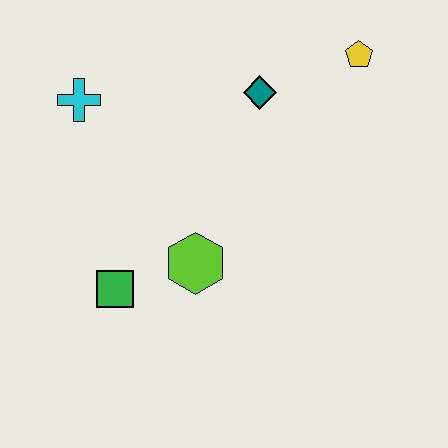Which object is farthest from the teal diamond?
The green square is farthest from the teal diamond.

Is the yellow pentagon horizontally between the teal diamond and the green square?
No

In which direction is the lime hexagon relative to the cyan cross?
The lime hexagon is below the cyan cross.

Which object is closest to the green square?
The lime hexagon is closest to the green square.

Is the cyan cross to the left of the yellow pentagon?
Yes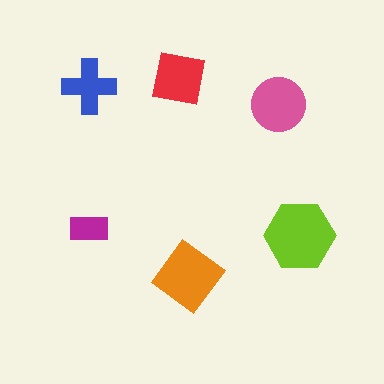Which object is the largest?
The lime hexagon.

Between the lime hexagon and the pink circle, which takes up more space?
The lime hexagon.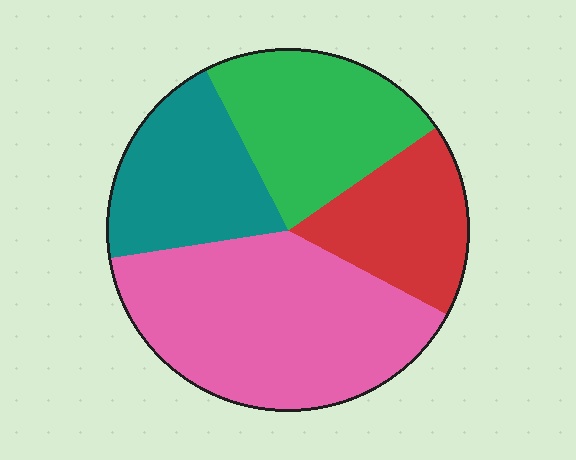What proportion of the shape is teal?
Teal covers around 20% of the shape.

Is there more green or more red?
Green.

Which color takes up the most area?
Pink, at roughly 40%.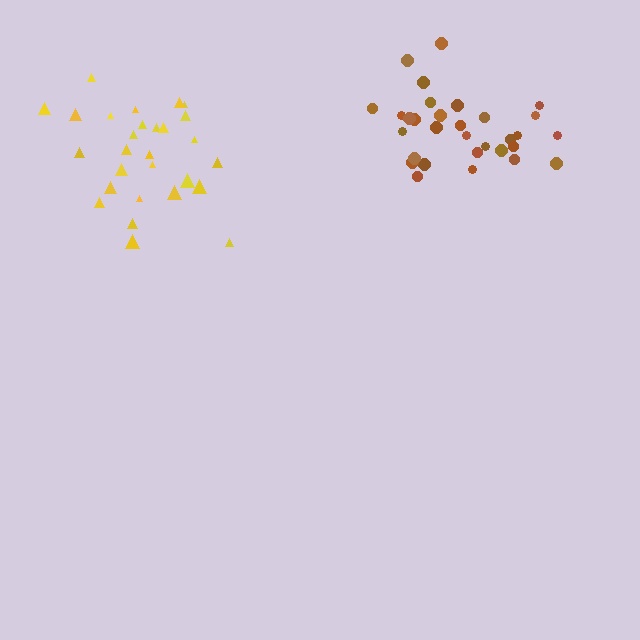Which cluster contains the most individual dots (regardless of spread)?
Brown (31).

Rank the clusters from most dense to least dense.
brown, yellow.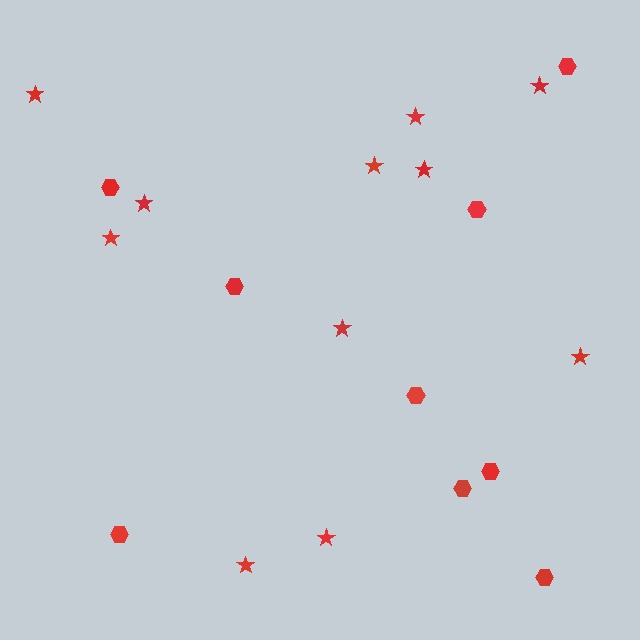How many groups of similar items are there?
There are 2 groups: one group of stars (11) and one group of hexagons (9).